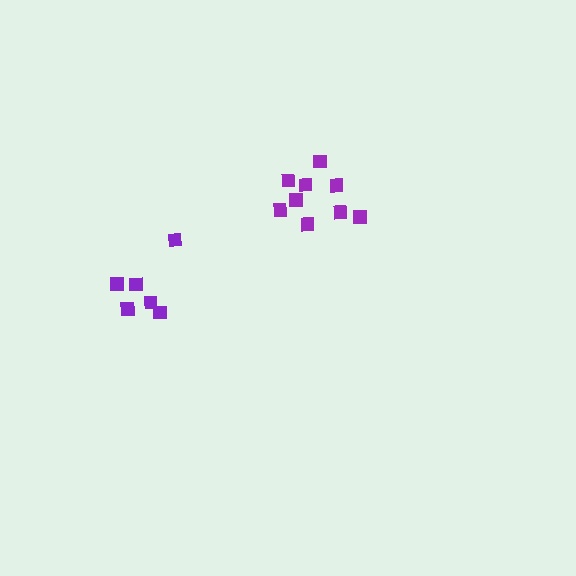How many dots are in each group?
Group 1: 6 dots, Group 2: 9 dots (15 total).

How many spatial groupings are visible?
There are 2 spatial groupings.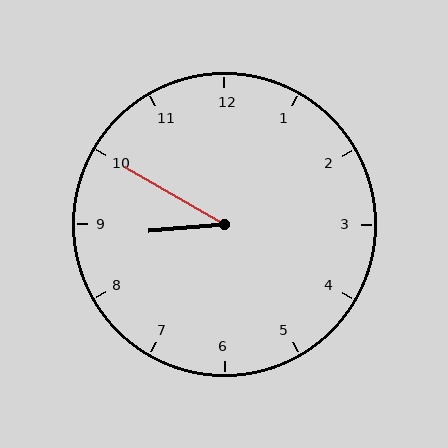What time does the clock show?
8:50.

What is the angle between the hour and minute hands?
Approximately 35 degrees.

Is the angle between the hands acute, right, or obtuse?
It is acute.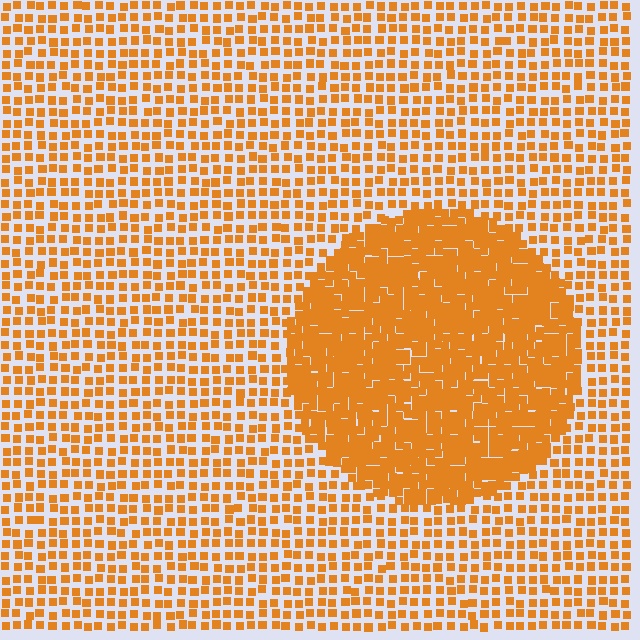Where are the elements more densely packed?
The elements are more densely packed inside the circle boundary.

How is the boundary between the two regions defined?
The boundary is defined by a change in element density (approximately 2.3x ratio). All elements are the same color, size, and shape.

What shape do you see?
I see a circle.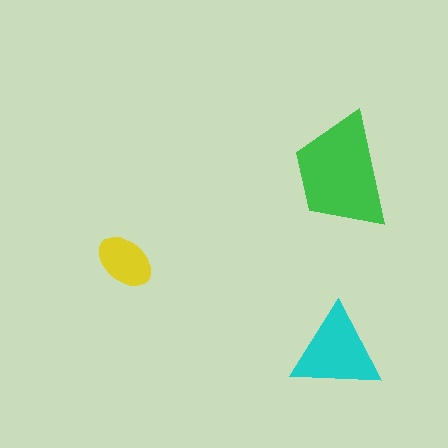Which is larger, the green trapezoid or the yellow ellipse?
The green trapezoid.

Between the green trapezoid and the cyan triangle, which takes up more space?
The green trapezoid.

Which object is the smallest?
The yellow ellipse.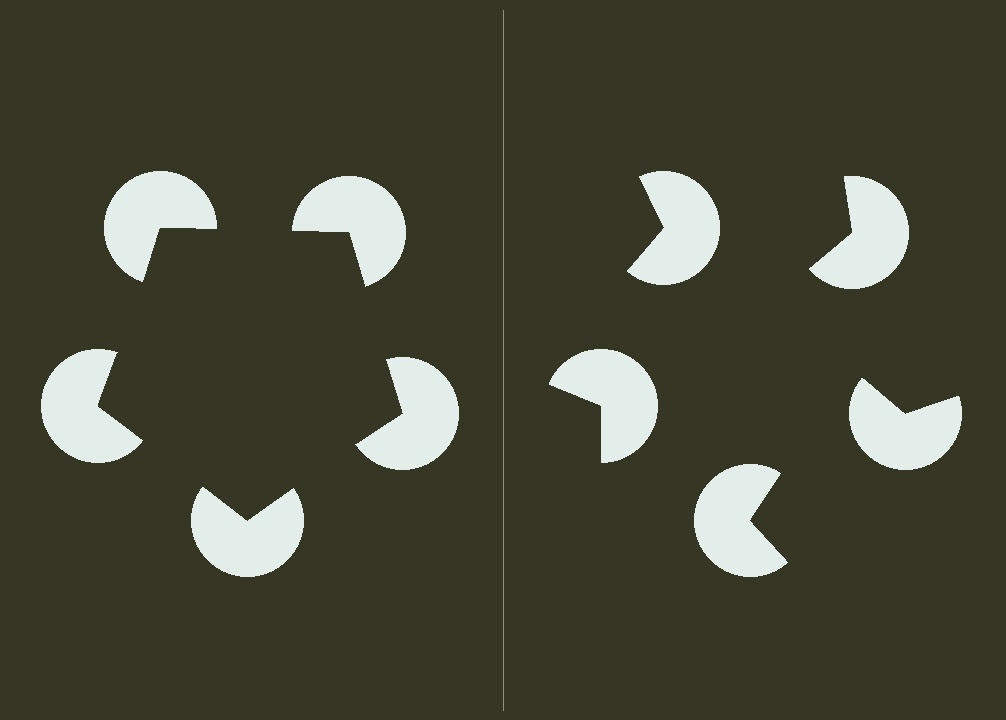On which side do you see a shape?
An illusory pentagon appears on the left side. On the right side the wedge cuts are rotated, so no coherent shape forms.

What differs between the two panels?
The pac-man discs are positioned identically on both sides; only the wedge orientations differ. On the left they align to a pentagon; on the right they are misaligned.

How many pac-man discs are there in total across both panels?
10 — 5 on each side.